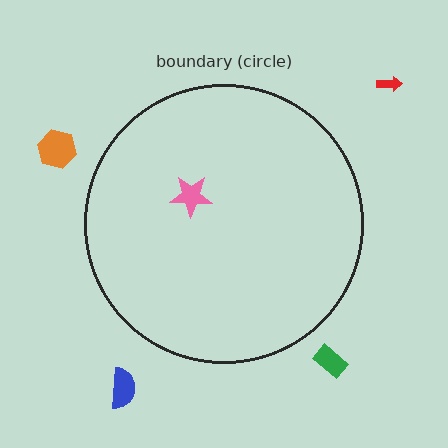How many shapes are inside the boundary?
1 inside, 4 outside.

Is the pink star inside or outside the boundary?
Inside.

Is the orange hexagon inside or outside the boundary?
Outside.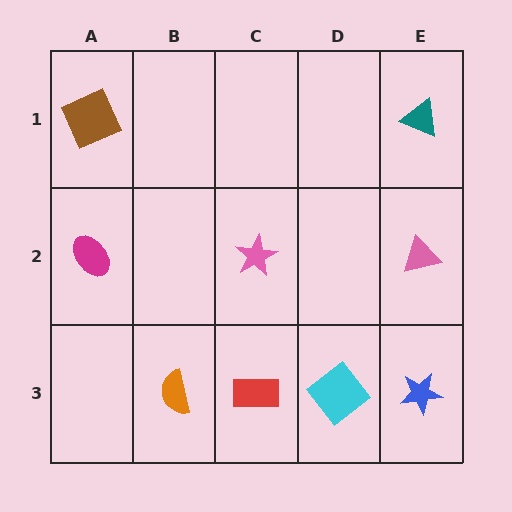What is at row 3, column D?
A cyan diamond.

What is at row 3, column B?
An orange semicircle.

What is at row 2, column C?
A pink star.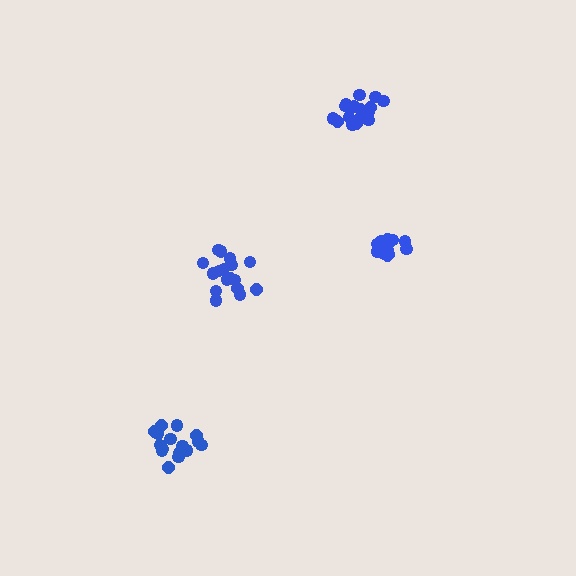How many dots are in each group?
Group 1: 17 dots, Group 2: 16 dots, Group 3: 17 dots, Group 4: 15 dots (65 total).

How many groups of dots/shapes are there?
There are 4 groups.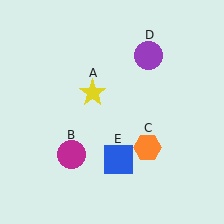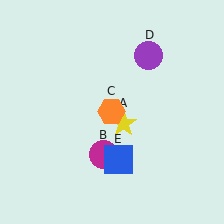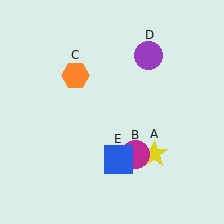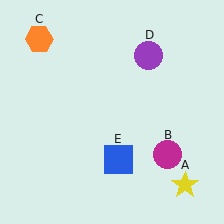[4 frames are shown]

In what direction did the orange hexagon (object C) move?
The orange hexagon (object C) moved up and to the left.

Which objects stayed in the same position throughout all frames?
Purple circle (object D) and blue square (object E) remained stationary.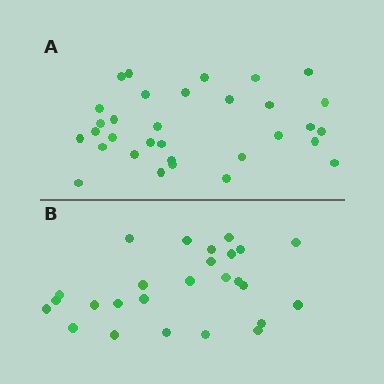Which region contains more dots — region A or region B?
Region A (the top region) has more dots.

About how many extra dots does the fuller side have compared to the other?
Region A has about 6 more dots than region B.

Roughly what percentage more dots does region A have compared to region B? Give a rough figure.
About 25% more.